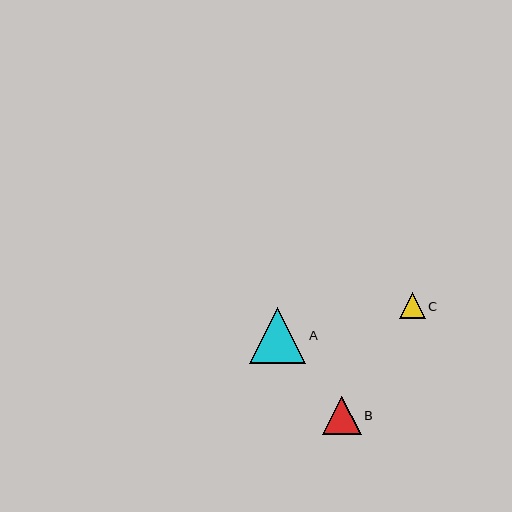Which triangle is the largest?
Triangle A is the largest with a size of approximately 56 pixels.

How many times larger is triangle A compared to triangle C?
Triangle A is approximately 2.2 times the size of triangle C.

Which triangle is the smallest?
Triangle C is the smallest with a size of approximately 26 pixels.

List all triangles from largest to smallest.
From largest to smallest: A, B, C.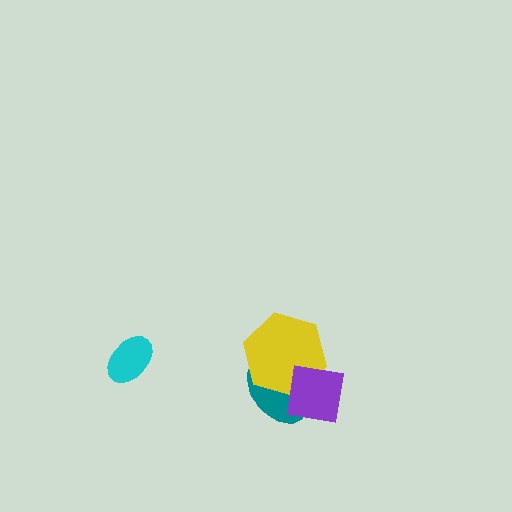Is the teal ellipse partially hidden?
Yes, it is partially covered by another shape.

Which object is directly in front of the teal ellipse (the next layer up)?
The yellow hexagon is directly in front of the teal ellipse.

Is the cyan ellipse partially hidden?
No, no other shape covers it.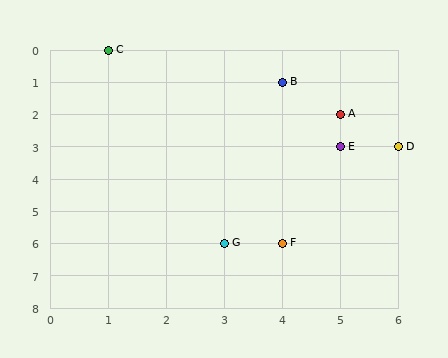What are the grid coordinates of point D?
Point D is at grid coordinates (6, 3).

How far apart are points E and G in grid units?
Points E and G are 2 columns and 3 rows apart (about 3.6 grid units diagonally).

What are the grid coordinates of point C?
Point C is at grid coordinates (1, 0).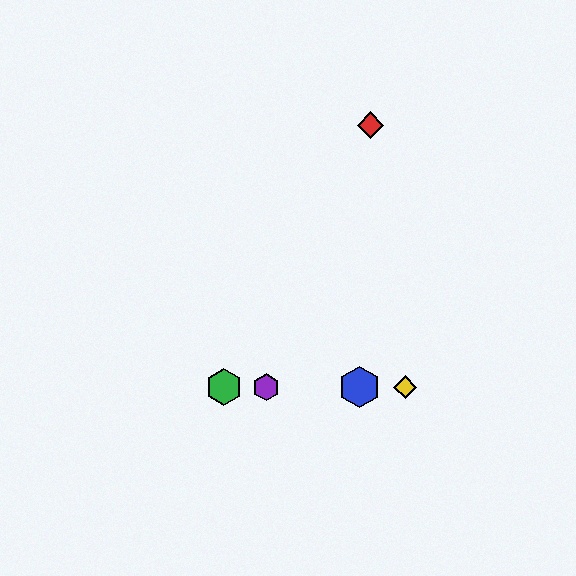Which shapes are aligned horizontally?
The blue hexagon, the green hexagon, the yellow diamond, the purple hexagon are aligned horizontally.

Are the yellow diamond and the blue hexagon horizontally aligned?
Yes, both are at y≈387.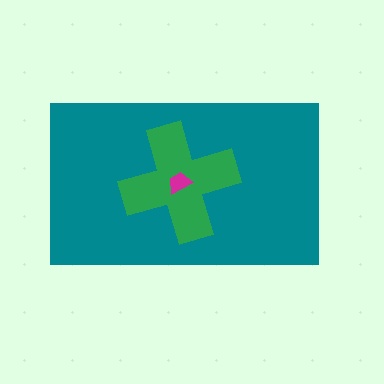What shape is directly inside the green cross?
The magenta trapezoid.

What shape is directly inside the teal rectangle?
The green cross.